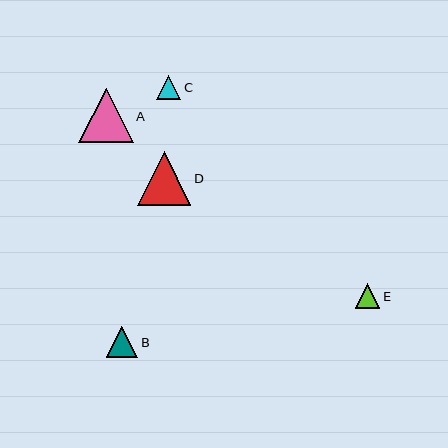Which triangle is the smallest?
Triangle C is the smallest with a size of approximately 24 pixels.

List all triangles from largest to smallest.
From largest to smallest: A, D, B, E, C.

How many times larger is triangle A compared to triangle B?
Triangle A is approximately 1.7 times the size of triangle B.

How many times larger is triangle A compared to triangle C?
Triangle A is approximately 2.2 times the size of triangle C.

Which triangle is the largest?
Triangle A is the largest with a size of approximately 54 pixels.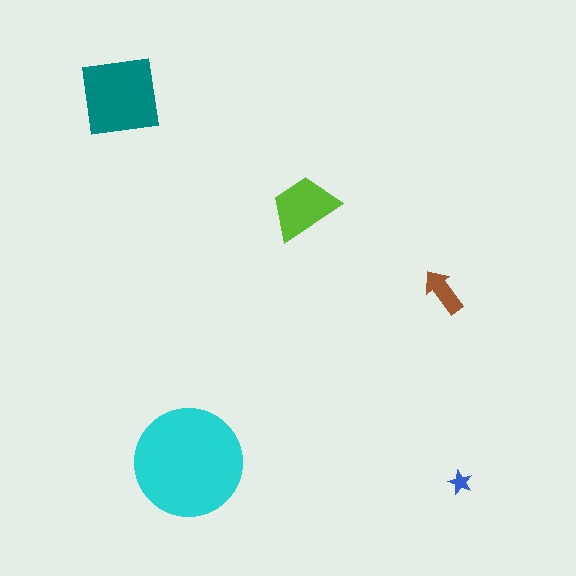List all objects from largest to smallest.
The cyan circle, the teal square, the lime trapezoid, the brown arrow, the blue star.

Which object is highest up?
The teal square is topmost.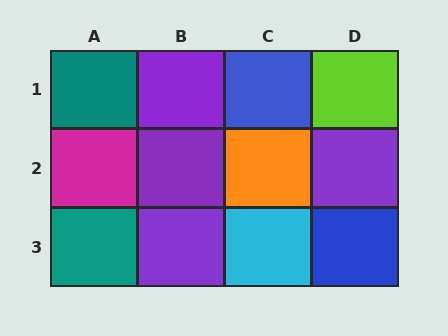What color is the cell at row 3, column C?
Cyan.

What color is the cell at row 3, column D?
Blue.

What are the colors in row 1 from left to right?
Teal, purple, blue, lime.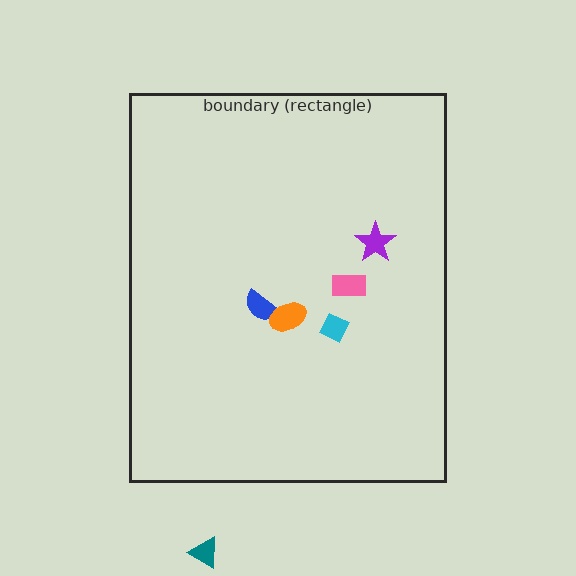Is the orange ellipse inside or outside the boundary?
Inside.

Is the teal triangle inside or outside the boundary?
Outside.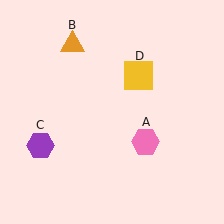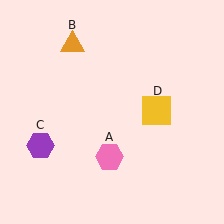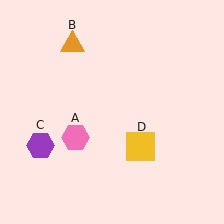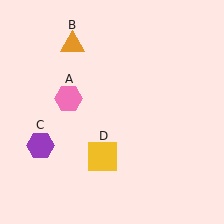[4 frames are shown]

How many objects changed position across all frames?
2 objects changed position: pink hexagon (object A), yellow square (object D).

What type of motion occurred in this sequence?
The pink hexagon (object A), yellow square (object D) rotated clockwise around the center of the scene.